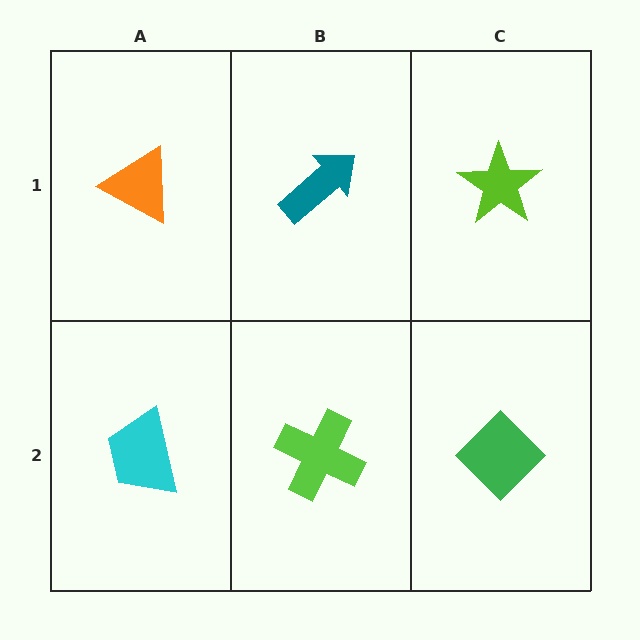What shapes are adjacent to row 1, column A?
A cyan trapezoid (row 2, column A), a teal arrow (row 1, column B).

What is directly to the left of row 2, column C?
A lime cross.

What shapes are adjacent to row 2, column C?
A lime star (row 1, column C), a lime cross (row 2, column B).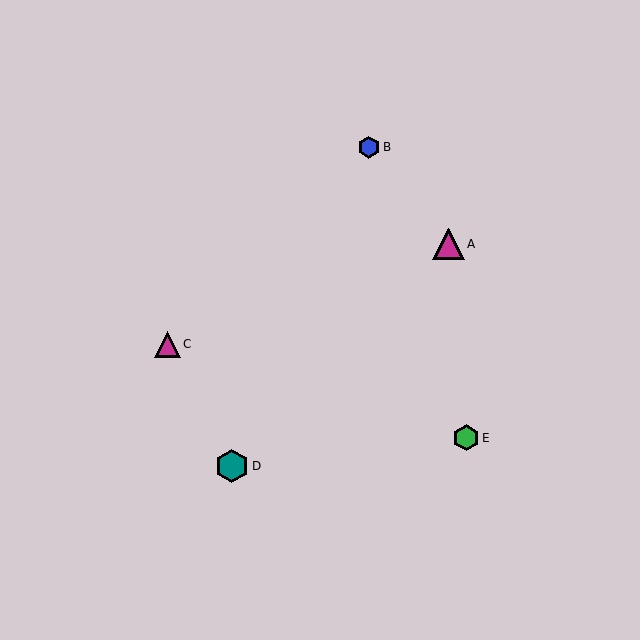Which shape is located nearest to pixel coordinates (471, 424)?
The green hexagon (labeled E) at (466, 438) is nearest to that location.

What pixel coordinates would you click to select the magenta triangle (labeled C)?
Click at (168, 344) to select the magenta triangle C.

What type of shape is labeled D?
Shape D is a teal hexagon.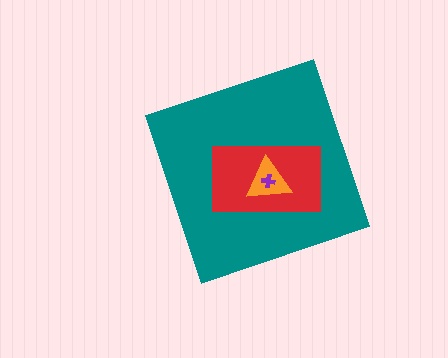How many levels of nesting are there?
4.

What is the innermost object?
The purple cross.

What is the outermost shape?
The teal diamond.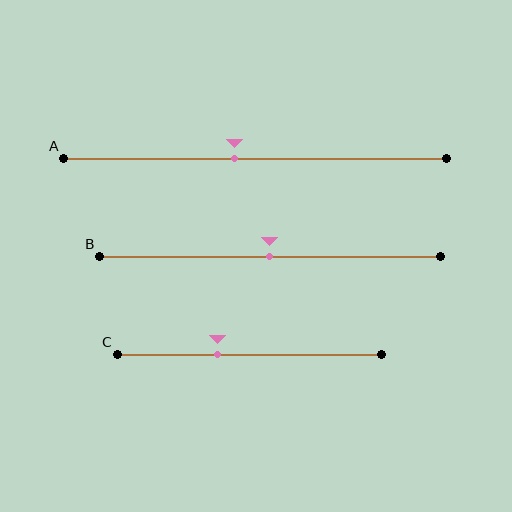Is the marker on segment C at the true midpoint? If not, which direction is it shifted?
No, the marker on segment C is shifted to the left by about 12% of the segment length.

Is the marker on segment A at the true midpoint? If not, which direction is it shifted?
No, the marker on segment A is shifted to the left by about 5% of the segment length.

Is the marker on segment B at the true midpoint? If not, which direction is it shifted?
Yes, the marker on segment B is at the true midpoint.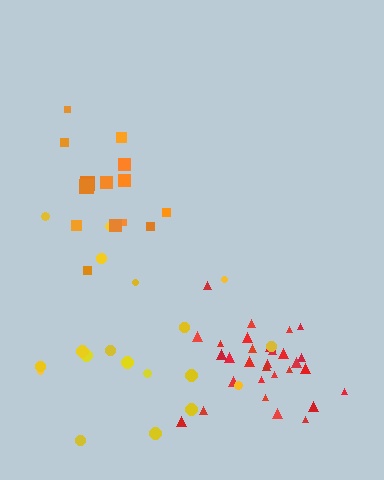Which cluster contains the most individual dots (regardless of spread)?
Red (31).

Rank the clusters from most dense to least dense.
red, orange, yellow.